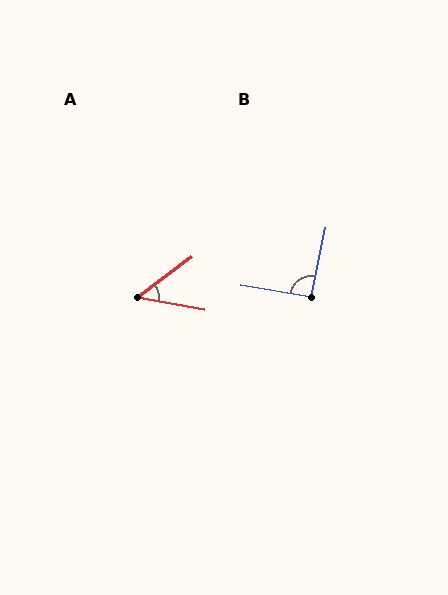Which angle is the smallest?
A, at approximately 48 degrees.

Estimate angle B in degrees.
Approximately 92 degrees.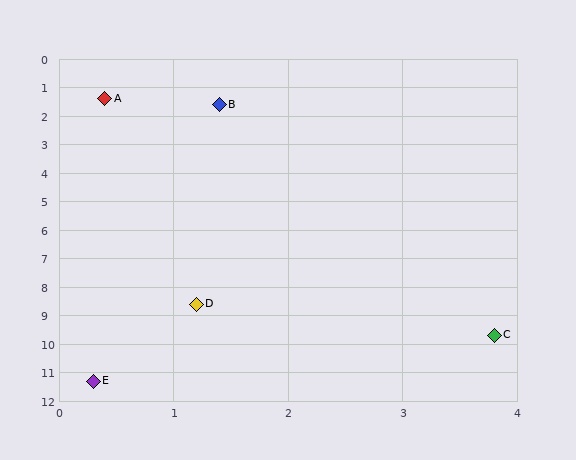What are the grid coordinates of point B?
Point B is at approximately (1.4, 1.6).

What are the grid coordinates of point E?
Point E is at approximately (0.3, 11.3).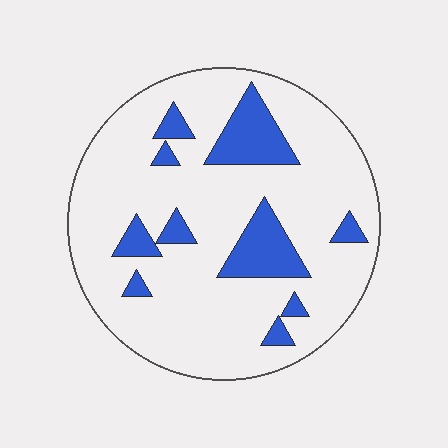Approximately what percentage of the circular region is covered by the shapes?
Approximately 15%.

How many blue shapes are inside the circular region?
10.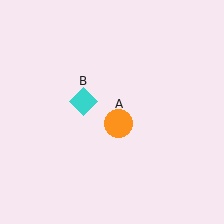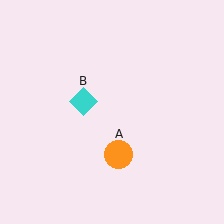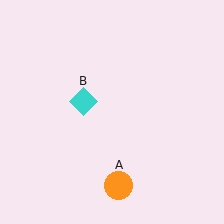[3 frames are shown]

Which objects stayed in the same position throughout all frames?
Cyan diamond (object B) remained stationary.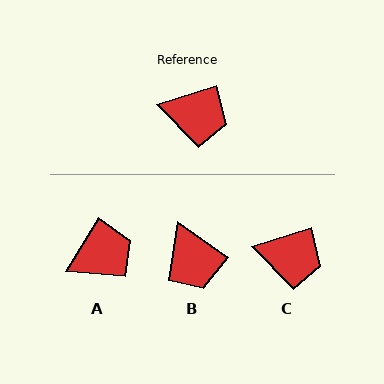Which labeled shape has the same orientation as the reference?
C.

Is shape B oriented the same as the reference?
No, it is off by about 53 degrees.